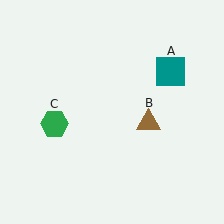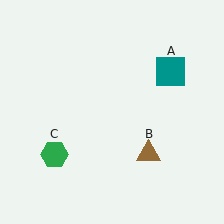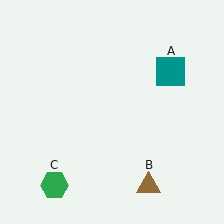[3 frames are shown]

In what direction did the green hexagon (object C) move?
The green hexagon (object C) moved down.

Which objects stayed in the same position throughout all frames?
Teal square (object A) remained stationary.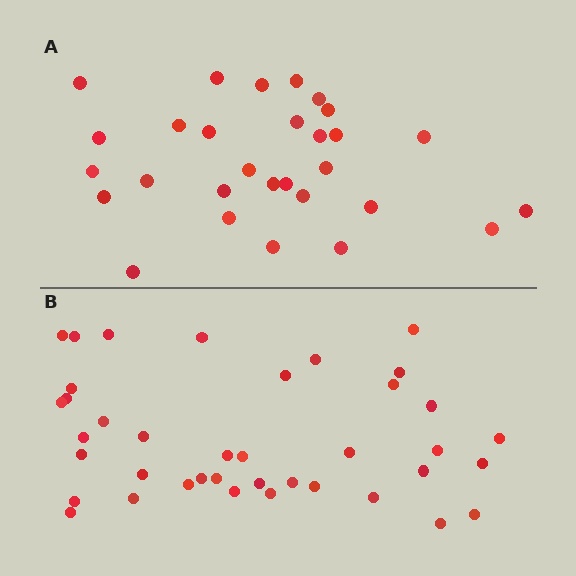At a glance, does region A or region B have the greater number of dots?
Region B (the bottom region) has more dots.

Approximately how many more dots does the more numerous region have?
Region B has roughly 10 or so more dots than region A.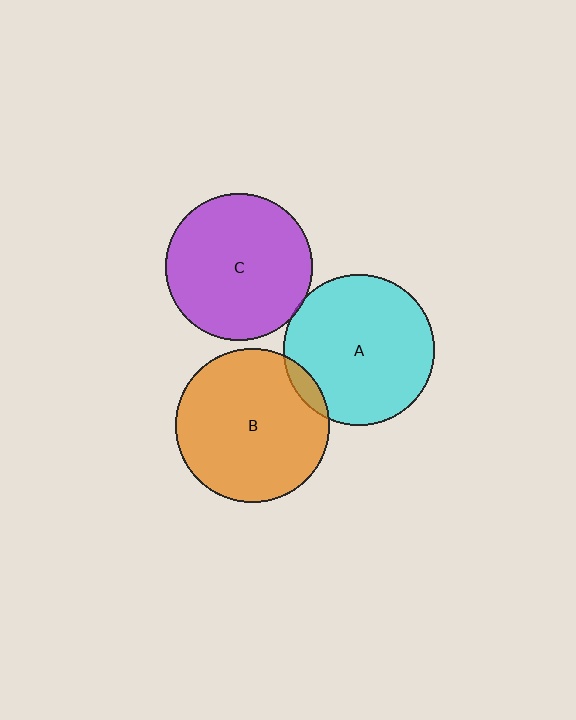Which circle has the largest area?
Circle B (orange).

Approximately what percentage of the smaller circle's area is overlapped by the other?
Approximately 5%.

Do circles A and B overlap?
Yes.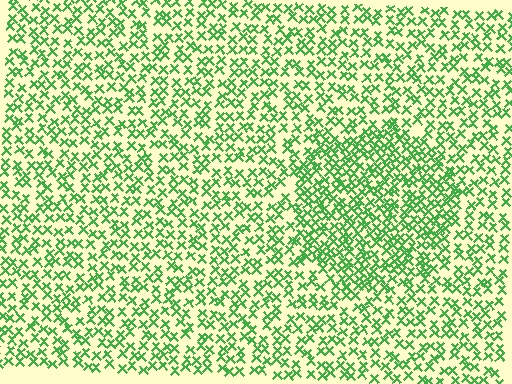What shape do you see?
I see a circle.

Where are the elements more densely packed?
The elements are more densely packed inside the circle boundary.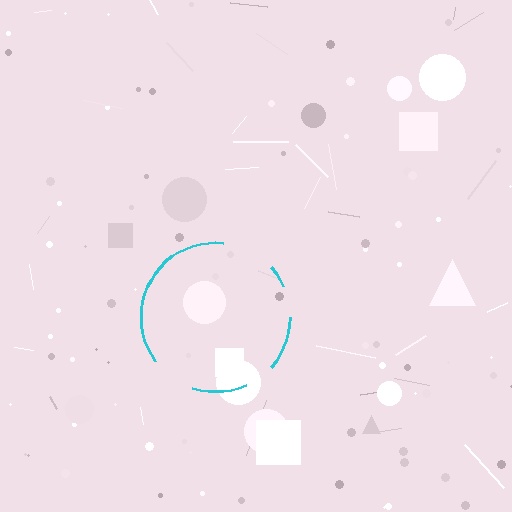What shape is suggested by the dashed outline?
The dashed outline suggests a circle.